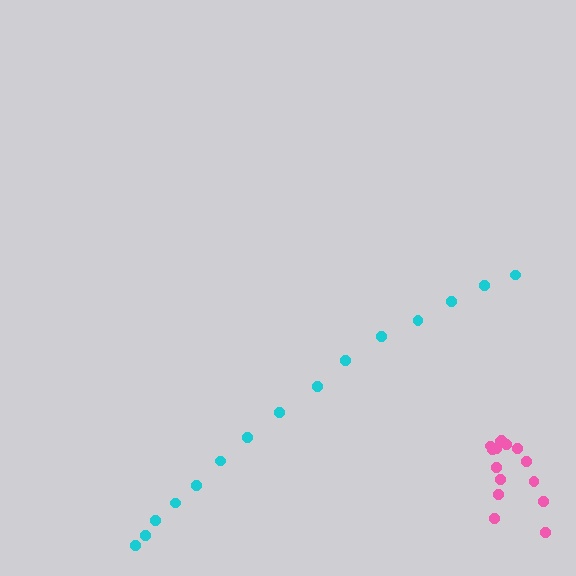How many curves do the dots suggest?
There are 2 distinct paths.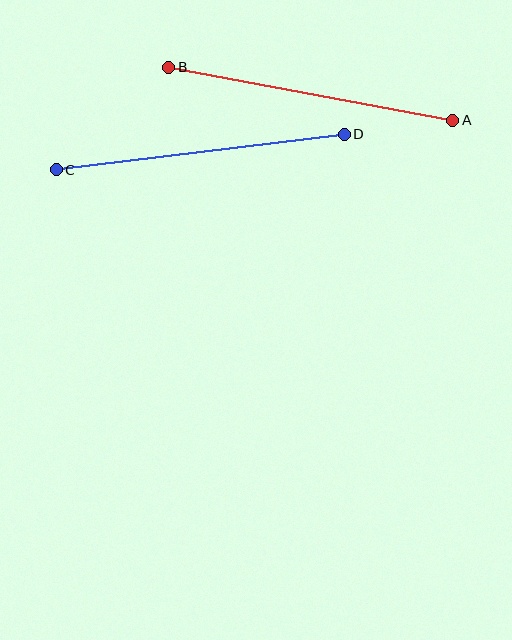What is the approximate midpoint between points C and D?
The midpoint is at approximately (200, 152) pixels.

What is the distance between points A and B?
The distance is approximately 289 pixels.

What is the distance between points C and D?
The distance is approximately 290 pixels.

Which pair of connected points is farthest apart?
Points C and D are farthest apart.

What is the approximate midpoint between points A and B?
The midpoint is at approximately (311, 94) pixels.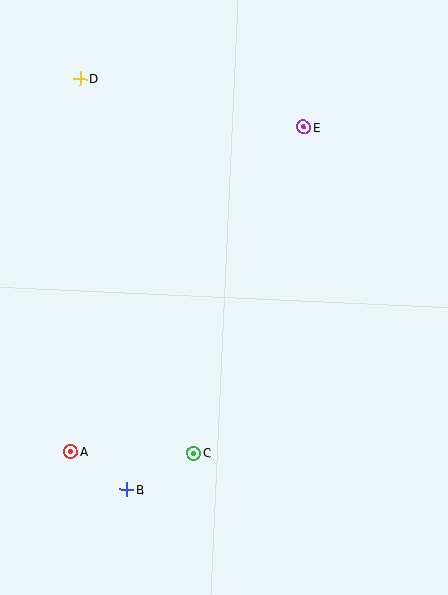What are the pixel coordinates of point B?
Point B is at (127, 489).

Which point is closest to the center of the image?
Point C at (194, 453) is closest to the center.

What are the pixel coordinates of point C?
Point C is at (194, 453).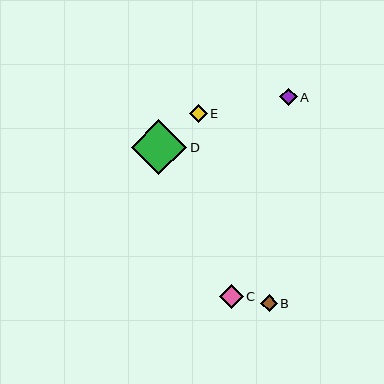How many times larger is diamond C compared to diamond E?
Diamond C is approximately 1.3 times the size of diamond E.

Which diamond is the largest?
Diamond D is the largest with a size of approximately 55 pixels.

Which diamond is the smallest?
Diamond B is the smallest with a size of approximately 16 pixels.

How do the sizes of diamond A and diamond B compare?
Diamond A and diamond B are approximately the same size.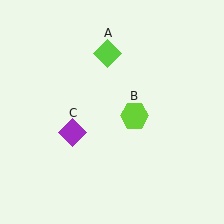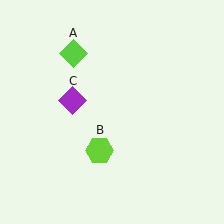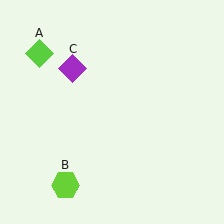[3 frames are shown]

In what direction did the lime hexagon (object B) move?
The lime hexagon (object B) moved down and to the left.